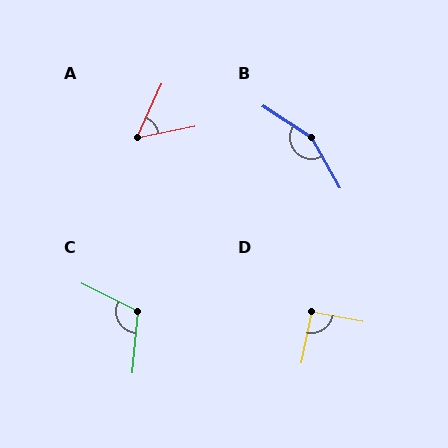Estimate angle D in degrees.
Approximately 92 degrees.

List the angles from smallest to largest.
A (54°), D (92°), C (111°), B (152°).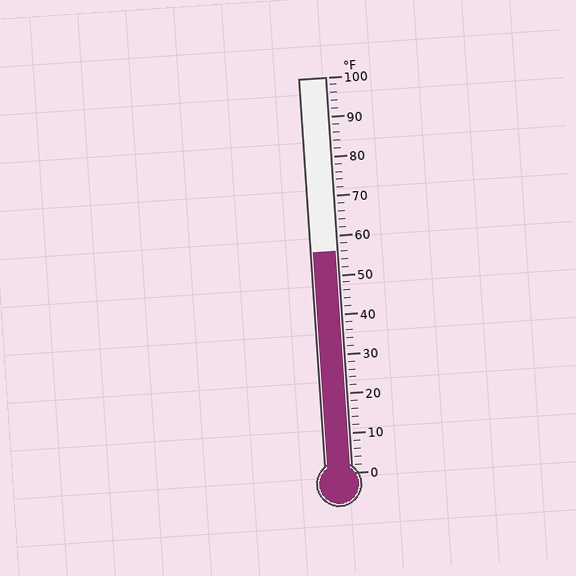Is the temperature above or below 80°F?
The temperature is below 80°F.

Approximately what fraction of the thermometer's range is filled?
The thermometer is filled to approximately 55% of its range.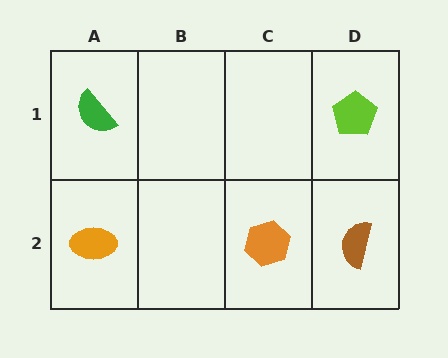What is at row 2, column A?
An orange ellipse.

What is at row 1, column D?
A lime pentagon.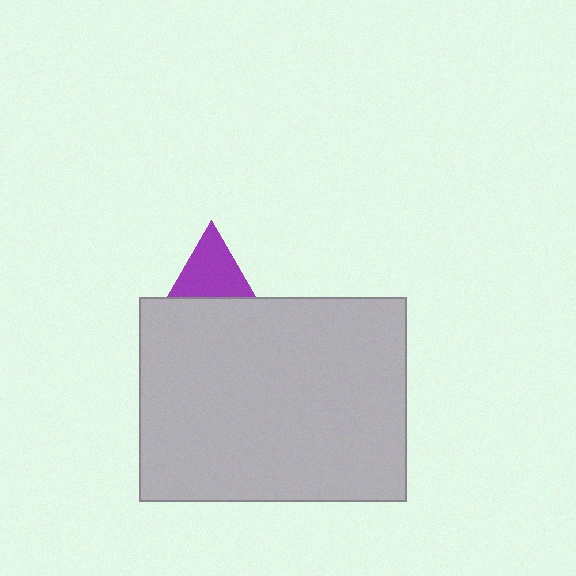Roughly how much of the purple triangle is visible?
A small part of it is visible (roughly 44%).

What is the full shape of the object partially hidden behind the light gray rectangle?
The partially hidden object is a purple triangle.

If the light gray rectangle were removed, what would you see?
You would see the complete purple triangle.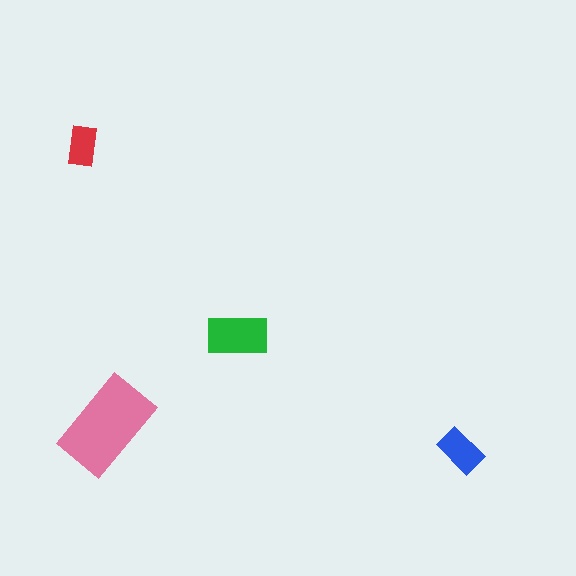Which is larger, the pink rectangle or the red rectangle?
The pink one.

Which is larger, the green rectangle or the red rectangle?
The green one.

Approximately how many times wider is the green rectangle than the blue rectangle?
About 1.5 times wider.